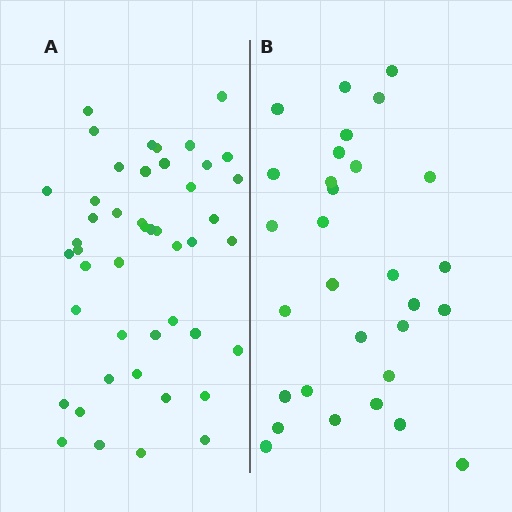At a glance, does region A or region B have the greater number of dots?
Region A (the left region) has more dots.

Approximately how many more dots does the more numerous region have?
Region A has approximately 15 more dots than region B.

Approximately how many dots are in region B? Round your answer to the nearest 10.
About 30 dots.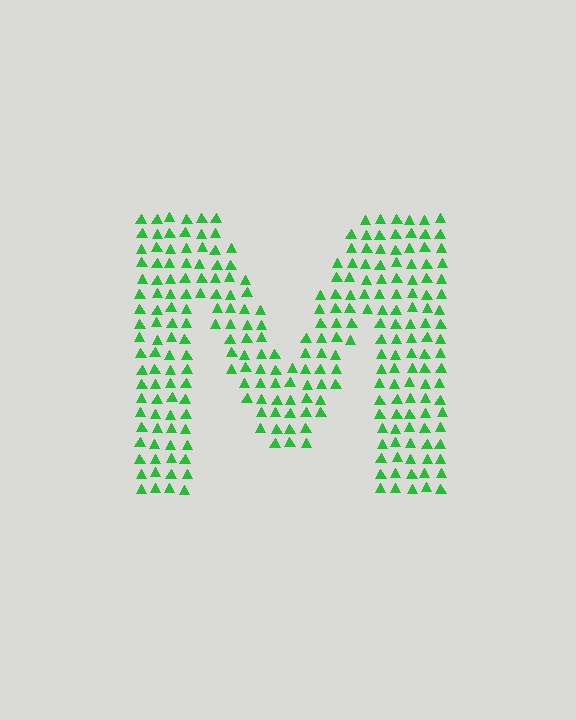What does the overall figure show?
The overall figure shows the letter M.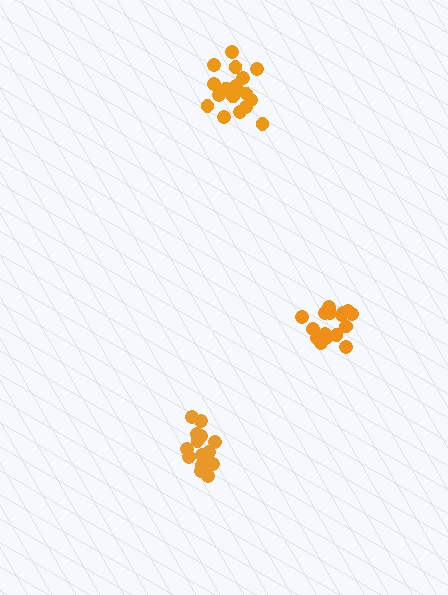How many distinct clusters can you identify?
There are 3 distinct clusters.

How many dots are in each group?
Group 1: 17 dots, Group 2: 19 dots, Group 3: 16 dots (52 total).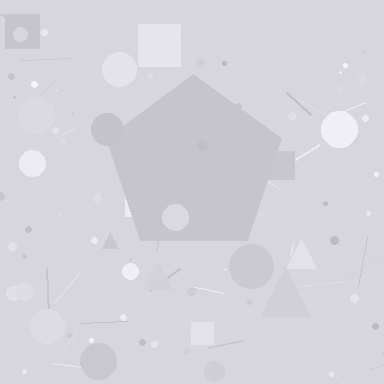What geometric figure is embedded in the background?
A pentagon is embedded in the background.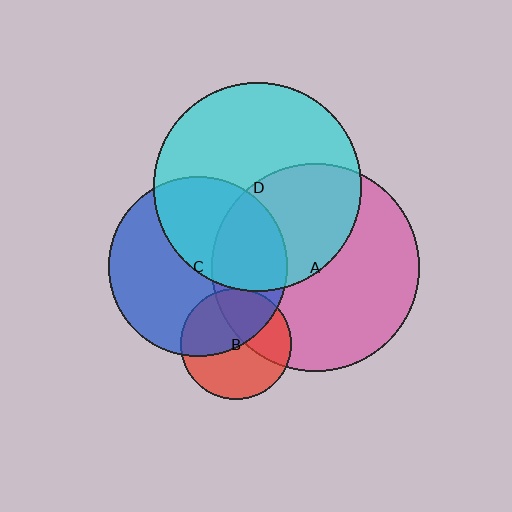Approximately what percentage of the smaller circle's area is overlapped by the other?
Approximately 45%.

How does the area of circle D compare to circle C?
Approximately 1.4 times.